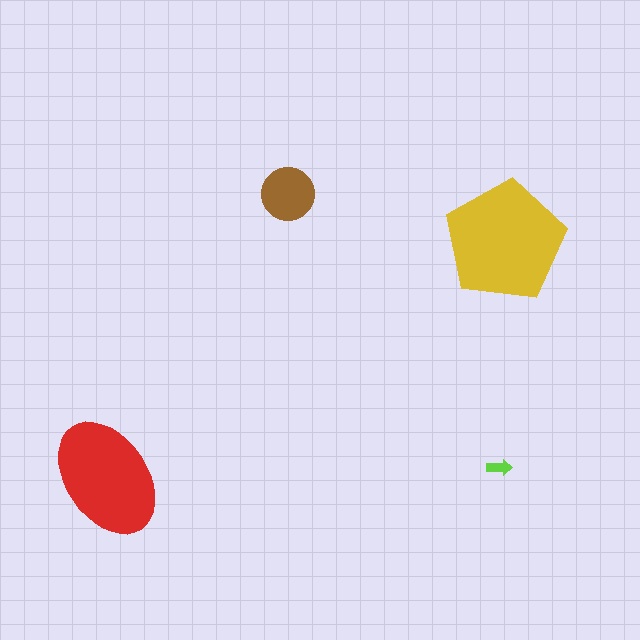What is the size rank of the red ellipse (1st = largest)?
2nd.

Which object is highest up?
The brown circle is topmost.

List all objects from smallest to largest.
The lime arrow, the brown circle, the red ellipse, the yellow pentagon.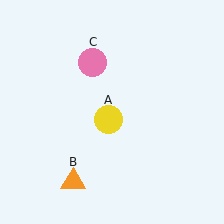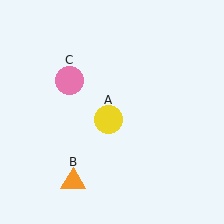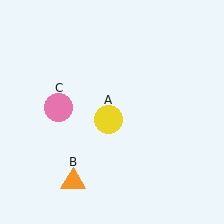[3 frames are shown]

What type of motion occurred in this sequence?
The pink circle (object C) rotated counterclockwise around the center of the scene.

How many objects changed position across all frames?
1 object changed position: pink circle (object C).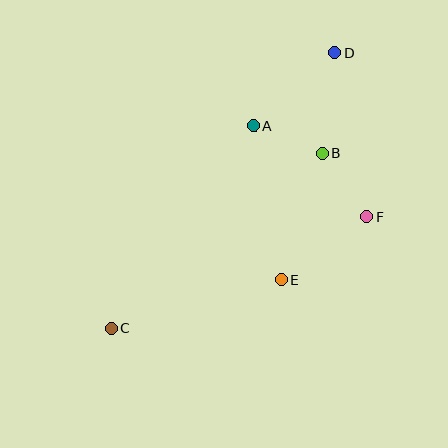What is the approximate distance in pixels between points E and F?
The distance between E and F is approximately 105 pixels.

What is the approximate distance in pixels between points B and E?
The distance between B and E is approximately 132 pixels.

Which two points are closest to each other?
Points A and B are closest to each other.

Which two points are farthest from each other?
Points C and D are farthest from each other.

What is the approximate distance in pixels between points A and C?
The distance between A and C is approximately 247 pixels.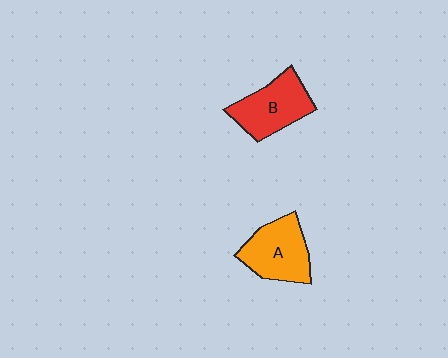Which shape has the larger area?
Shape A (orange).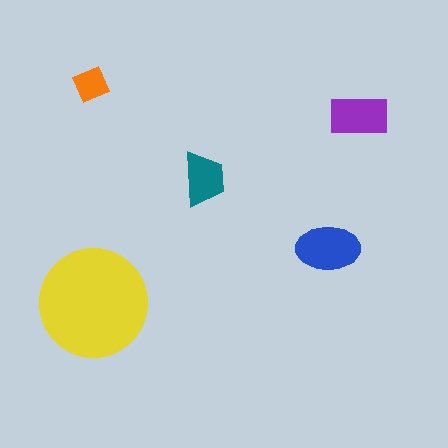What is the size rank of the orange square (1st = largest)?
5th.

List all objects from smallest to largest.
The orange square, the teal trapezoid, the purple rectangle, the blue ellipse, the yellow circle.